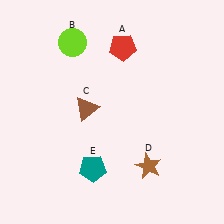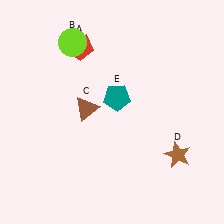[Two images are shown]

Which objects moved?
The objects that moved are: the red pentagon (A), the brown star (D), the teal pentagon (E).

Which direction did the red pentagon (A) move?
The red pentagon (A) moved left.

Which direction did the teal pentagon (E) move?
The teal pentagon (E) moved up.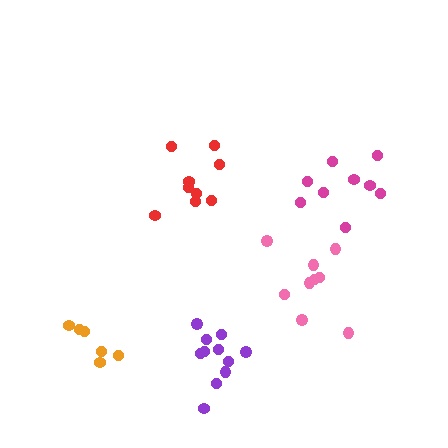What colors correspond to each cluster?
The clusters are colored: magenta, red, pink, orange, purple.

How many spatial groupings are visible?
There are 5 spatial groupings.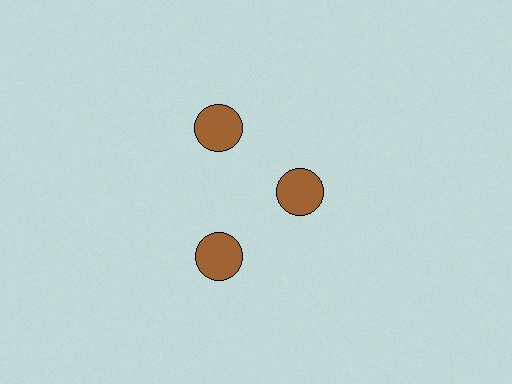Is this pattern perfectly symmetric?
No. The 3 brown circles are arranged in a ring, but one element near the 3 o'clock position is pulled inward toward the center, breaking the 3-fold rotational symmetry.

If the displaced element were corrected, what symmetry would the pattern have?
It would have 3-fold rotational symmetry — the pattern would map onto itself every 120 degrees.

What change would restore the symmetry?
The symmetry would be restored by moving it outward, back onto the ring so that all 3 circles sit at equal angles and equal distance from the center.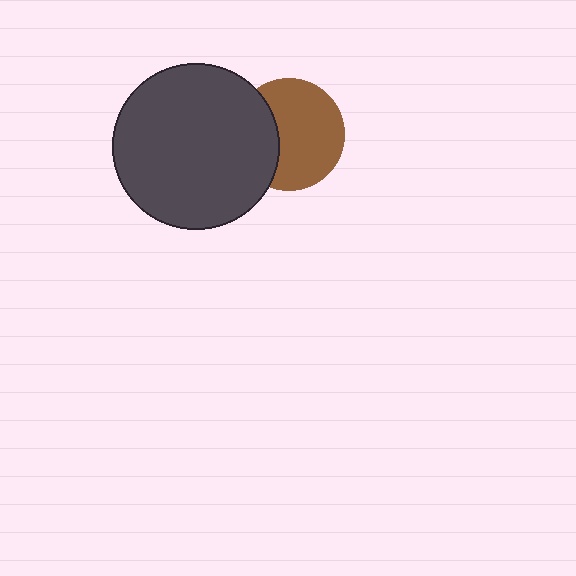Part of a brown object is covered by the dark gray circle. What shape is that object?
It is a circle.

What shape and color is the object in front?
The object in front is a dark gray circle.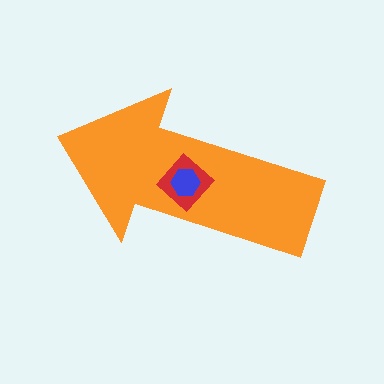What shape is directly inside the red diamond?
The blue hexagon.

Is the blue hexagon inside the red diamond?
Yes.